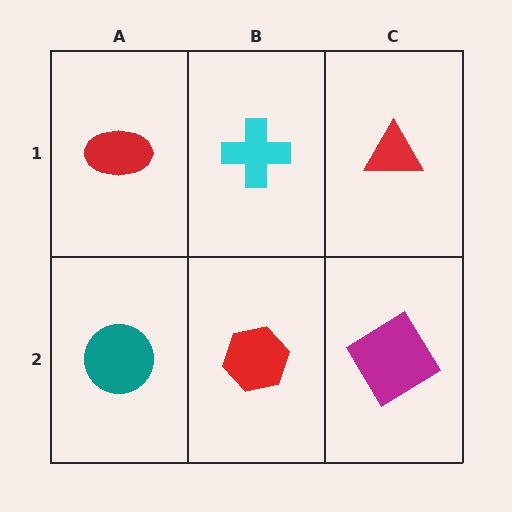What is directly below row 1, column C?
A magenta diamond.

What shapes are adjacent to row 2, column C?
A red triangle (row 1, column C), a red hexagon (row 2, column B).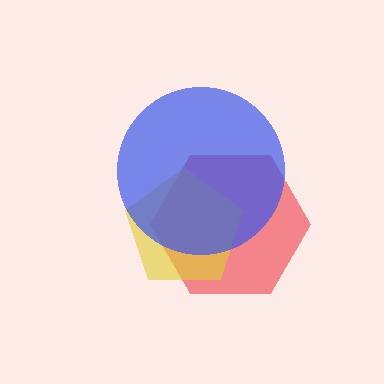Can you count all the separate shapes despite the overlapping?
Yes, there are 3 separate shapes.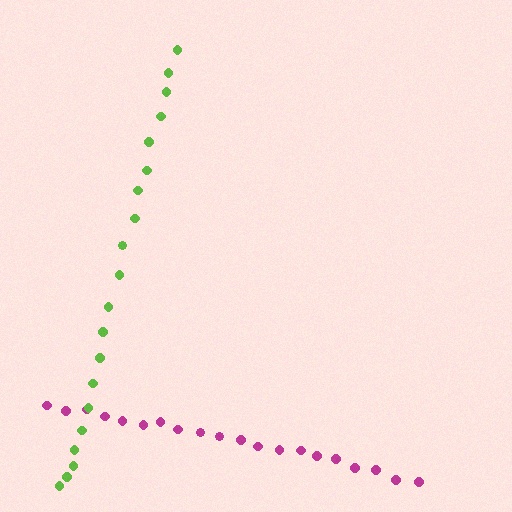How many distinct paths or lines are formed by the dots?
There are 2 distinct paths.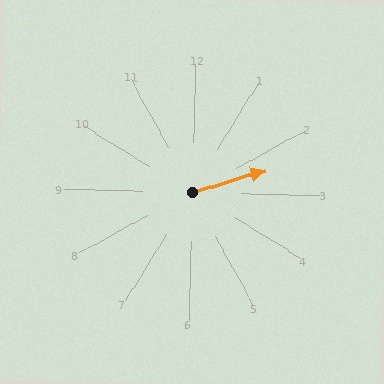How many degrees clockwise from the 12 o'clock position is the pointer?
Approximately 72 degrees.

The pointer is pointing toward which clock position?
Roughly 2 o'clock.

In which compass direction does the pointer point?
East.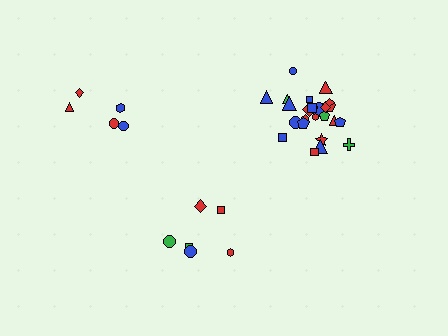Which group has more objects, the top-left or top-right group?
The top-right group.